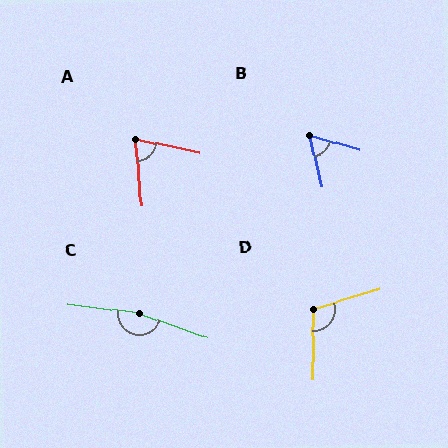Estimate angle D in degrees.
Approximately 108 degrees.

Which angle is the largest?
C, at approximately 167 degrees.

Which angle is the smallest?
B, at approximately 61 degrees.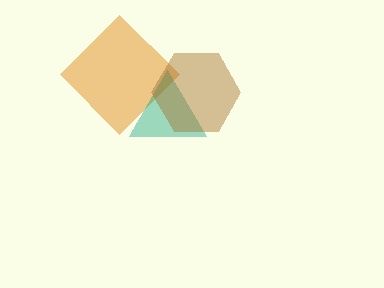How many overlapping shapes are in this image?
There are 3 overlapping shapes in the image.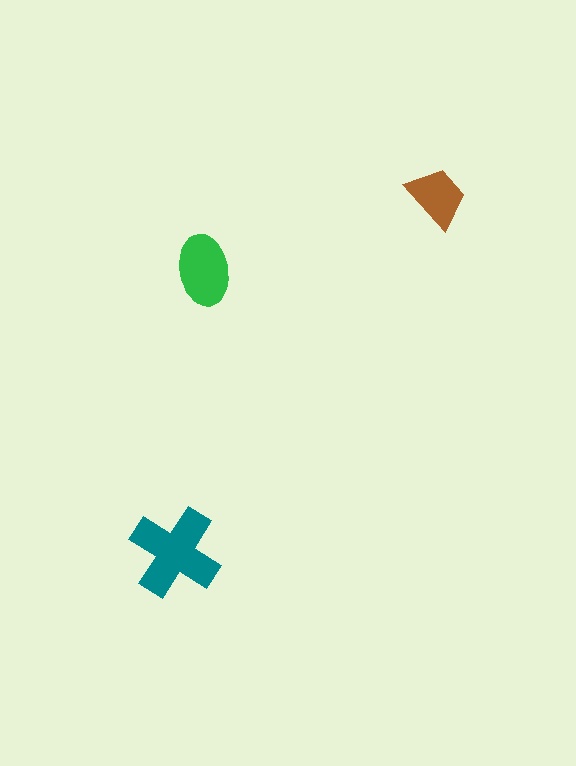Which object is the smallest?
The brown trapezoid.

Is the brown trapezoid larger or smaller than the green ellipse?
Smaller.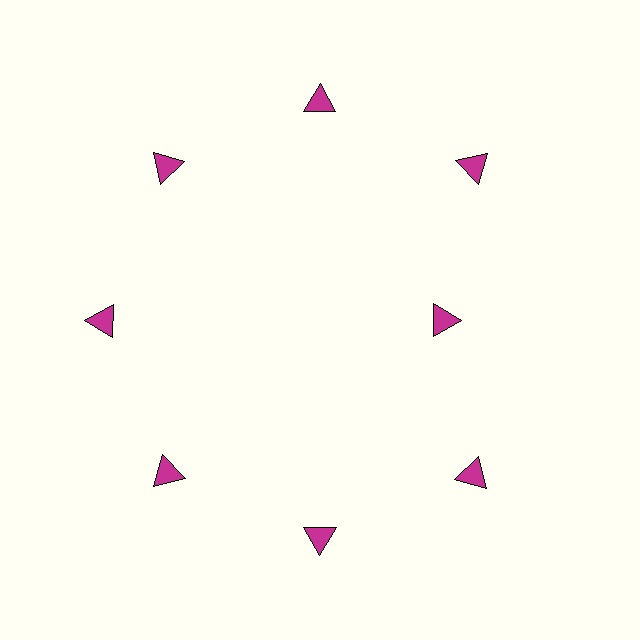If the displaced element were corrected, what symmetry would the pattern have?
It would have 8-fold rotational symmetry — the pattern would map onto itself every 45 degrees.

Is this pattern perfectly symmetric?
No. The 8 magenta triangles are arranged in a ring, but one element near the 3 o'clock position is pulled inward toward the center, breaking the 8-fold rotational symmetry.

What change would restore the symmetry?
The symmetry would be restored by moving it outward, back onto the ring so that all 8 triangles sit at equal angles and equal distance from the center.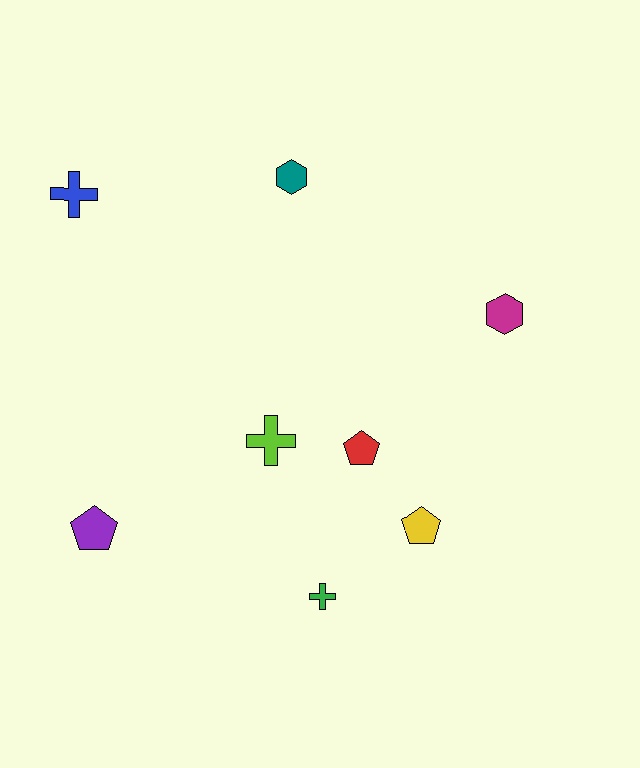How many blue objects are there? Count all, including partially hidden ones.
There is 1 blue object.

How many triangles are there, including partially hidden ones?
There are no triangles.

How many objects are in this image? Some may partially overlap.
There are 8 objects.